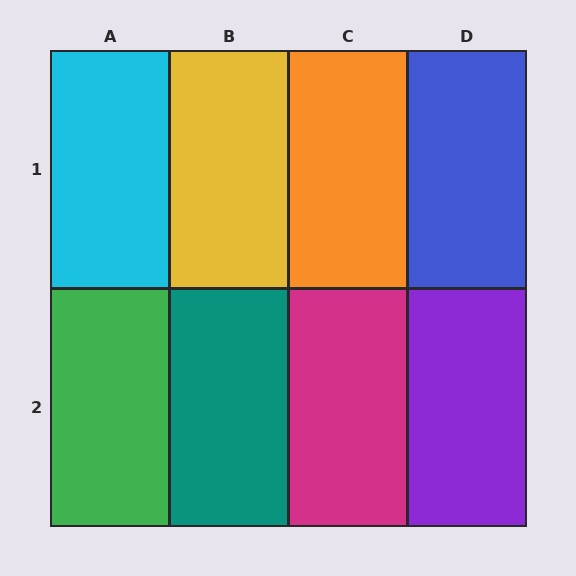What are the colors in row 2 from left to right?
Green, teal, magenta, purple.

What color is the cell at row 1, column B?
Yellow.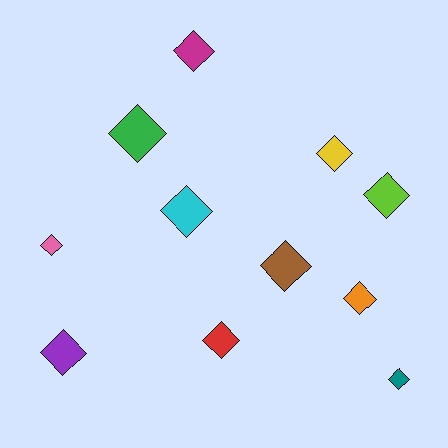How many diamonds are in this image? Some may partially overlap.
There are 11 diamonds.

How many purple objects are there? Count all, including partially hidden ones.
There is 1 purple object.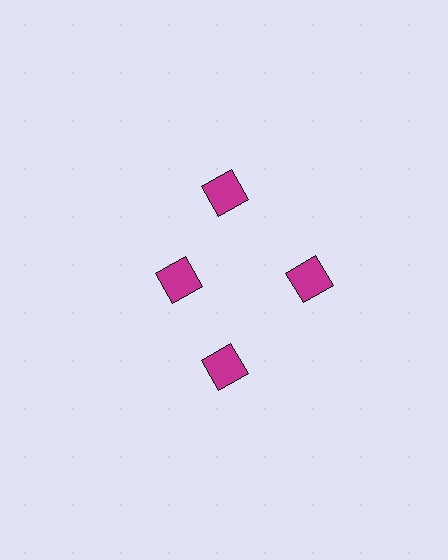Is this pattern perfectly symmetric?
No. The 4 magenta diamonds are arranged in a ring, but one element near the 9 o'clock position is pulled inward toward the center, breaking the 4-fold rotational symmetry.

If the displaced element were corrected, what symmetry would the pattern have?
It would have 4-fold rotational symmetry — the pattern would map onto itself every 90 degrees.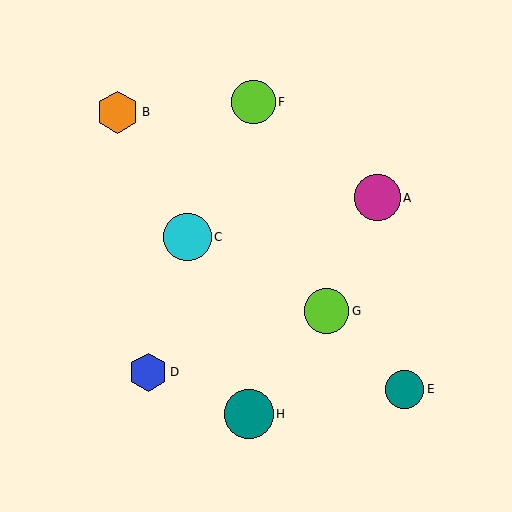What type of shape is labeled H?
Shape H is a teal circle.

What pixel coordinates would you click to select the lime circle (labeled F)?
Click at (253, 102) to select the lime circle F.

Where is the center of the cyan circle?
The center of the cyan circle is at (188, 237).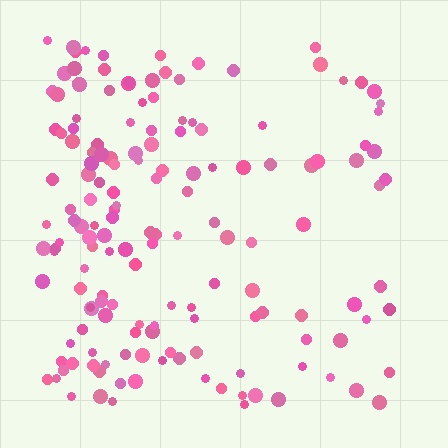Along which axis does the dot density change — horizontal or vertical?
Horizontal.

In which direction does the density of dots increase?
From right to left, with the left side densest.